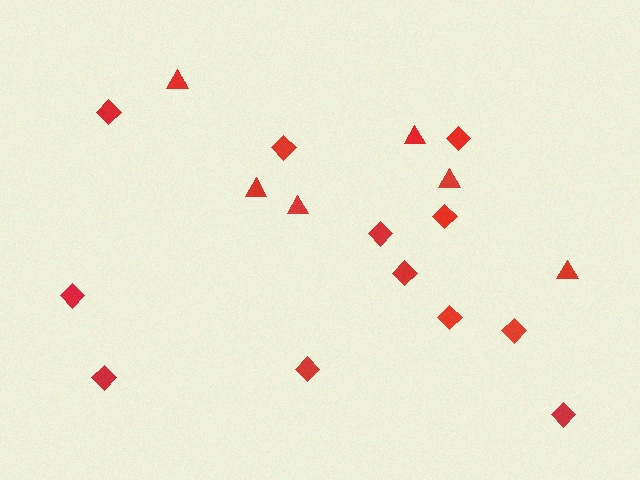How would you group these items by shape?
There are 2 groups: one group of triangles (6) and one group of diamonds (12).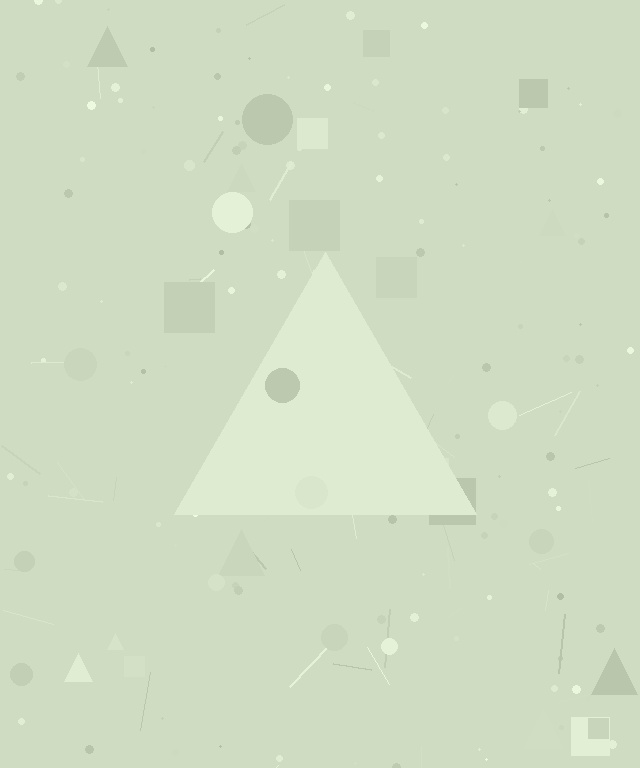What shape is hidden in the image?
A triangle is hidden in the image.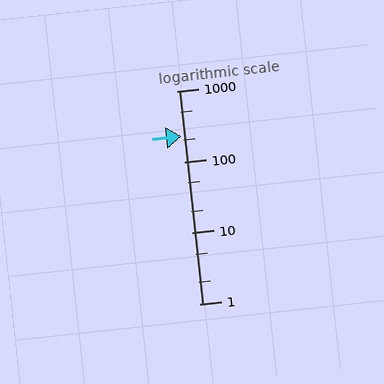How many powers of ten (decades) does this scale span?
The scale spans 3 decades, from 1 to 1000.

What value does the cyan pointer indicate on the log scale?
The pointer indicates approximately 230.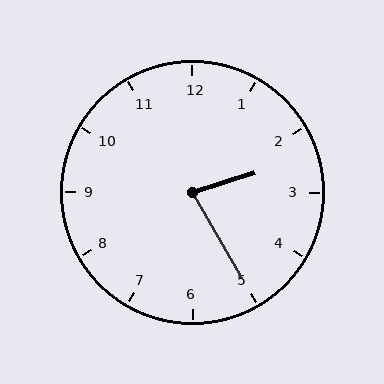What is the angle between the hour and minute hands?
Approximately 78 degrees.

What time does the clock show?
2:25.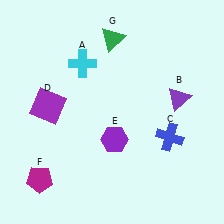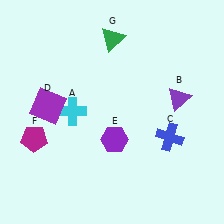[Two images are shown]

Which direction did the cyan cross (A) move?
The cyan cross (A) moved down.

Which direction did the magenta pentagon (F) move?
The magenta pentagon (F) moved up.